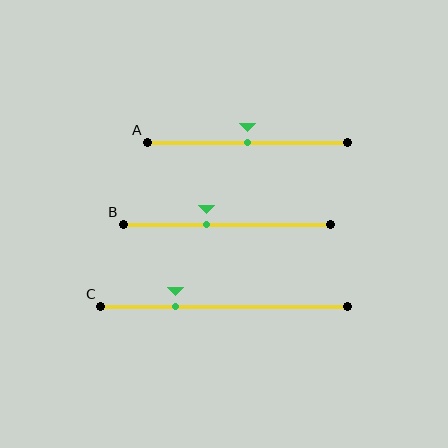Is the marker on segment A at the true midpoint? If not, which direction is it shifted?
Yes, the marker on segment A is at the true midpoint.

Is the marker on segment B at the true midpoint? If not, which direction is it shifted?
No, the marker on segment B is shifted to the left by about 10% of the segment length.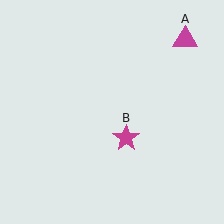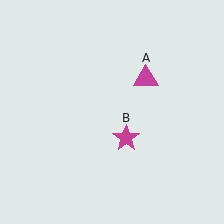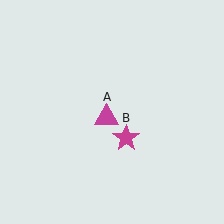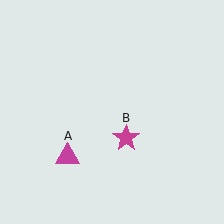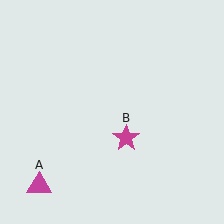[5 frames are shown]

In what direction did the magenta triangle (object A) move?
The magenta triangle (object A) moved down and to the left.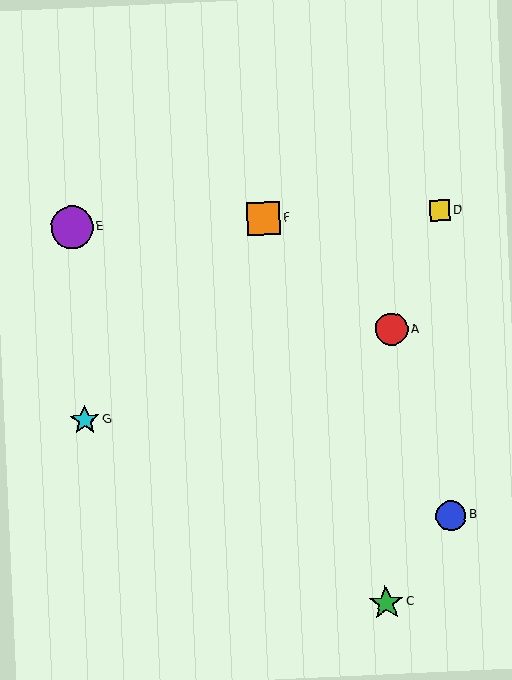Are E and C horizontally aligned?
No, E is at y≈227 and C is at y≈603.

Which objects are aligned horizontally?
Objects D, E, F are aligned horizontally.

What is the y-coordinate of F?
Object F is at y≈218.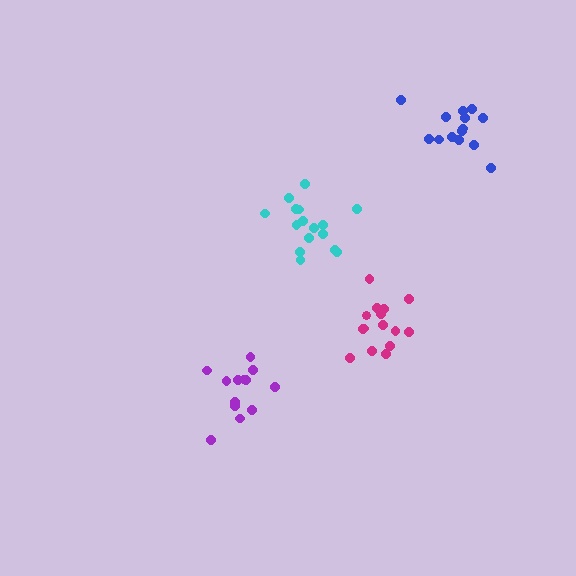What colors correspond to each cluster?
The clusters are colored: magenta, cyan, purple, blue.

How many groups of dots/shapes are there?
There are 4 groups.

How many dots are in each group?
Group 1: 15 dots, Group 2: 16 dots, Group 3: 13 dots, Group 4: 14 dots (58 total).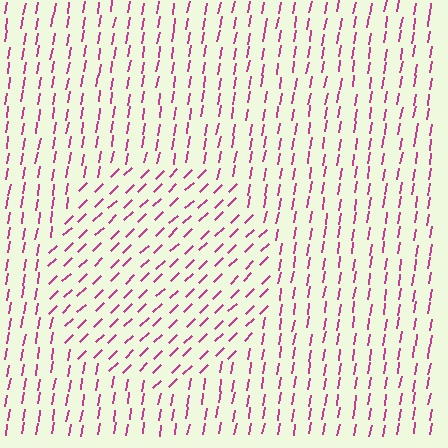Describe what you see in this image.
The image is filled with small magenta line segments. A circle region in the image has lines oriented differently from the surrounding lines, creating a visible texture boundary.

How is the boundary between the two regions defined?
The boundary is defined purely by a change in line orientation (approximately 36 degrees difference). All lines are the same color and thickness.